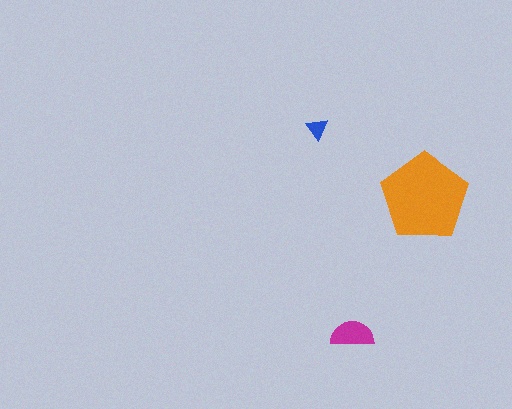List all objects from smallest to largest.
The blue triangle, the magenta semicircle, the orange pentagon.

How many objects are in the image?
There are 3 objects in the image.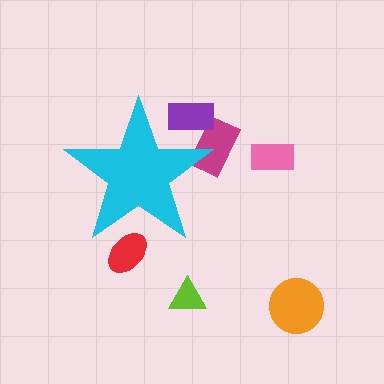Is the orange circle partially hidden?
No, the orange circle is fully visible.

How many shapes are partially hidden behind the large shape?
3 shapes are partially hidden.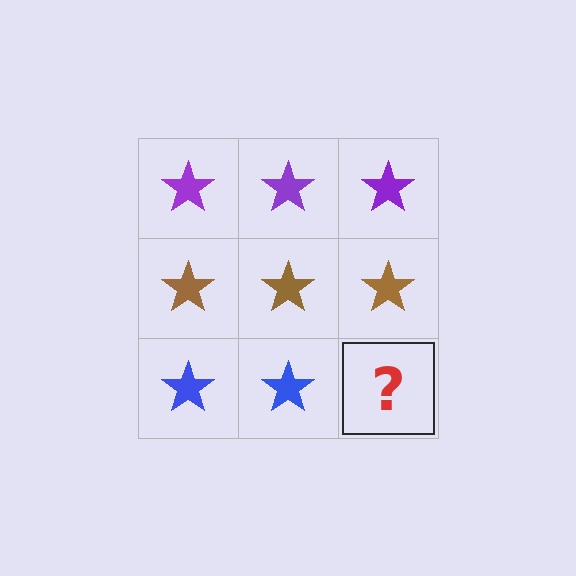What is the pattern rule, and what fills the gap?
The rule is that each row has a consistent color. The gap should be filled with a blue star.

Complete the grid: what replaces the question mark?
The question mark should be replaced with a blue star.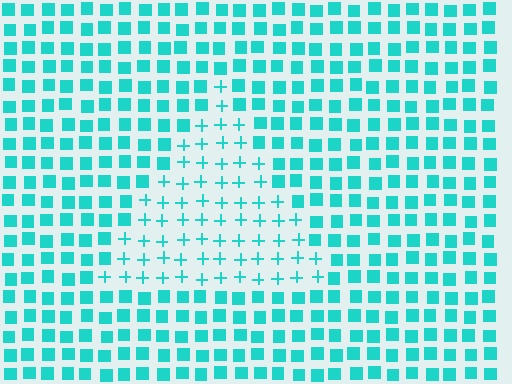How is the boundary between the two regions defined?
The boundary is defined by a change in element shape: plus signs inside vs. squares outside. All elements share the same color and spacing.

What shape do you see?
I see a triangle.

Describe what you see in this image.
The image is filled with small cyan elements arranged in a uniform grid. A triangle-shaped region contains plus signs, while the surrounding area contains squares. The boundary is defined purely by the change in element shape.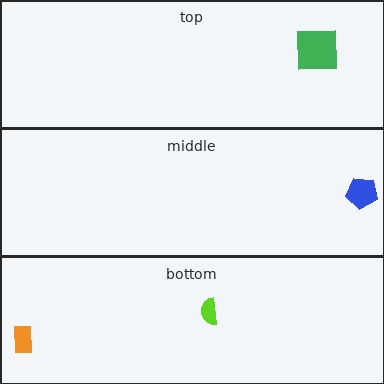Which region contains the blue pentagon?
The middle region.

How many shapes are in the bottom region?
2.